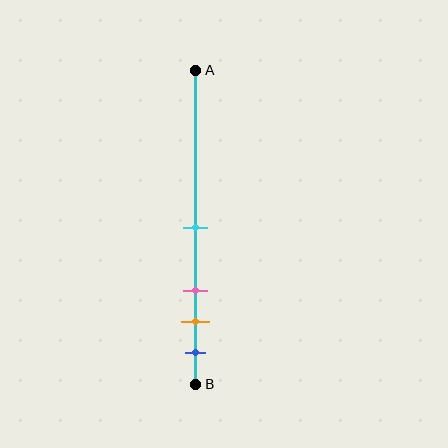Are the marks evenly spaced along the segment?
No, the marks are not evenly spaced.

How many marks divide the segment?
There are 4 marks dividing the segment.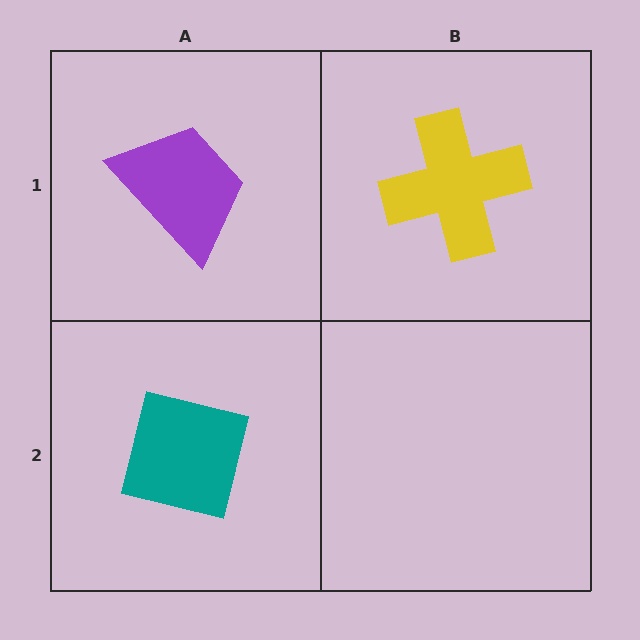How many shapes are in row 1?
2 shapes.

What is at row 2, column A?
A teal square.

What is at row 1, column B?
A yellow cross.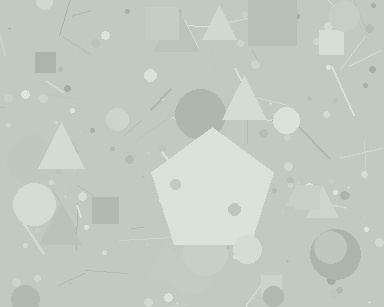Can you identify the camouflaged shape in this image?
The camouflaged shape is a pentagon.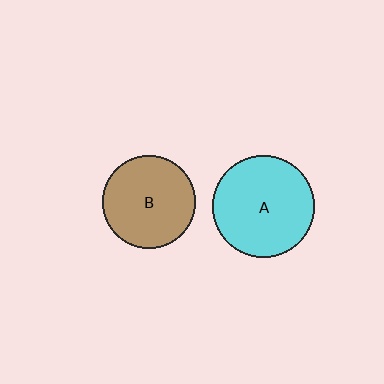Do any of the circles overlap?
No, none of the circles overlap.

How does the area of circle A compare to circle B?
Approximately 1.2 times.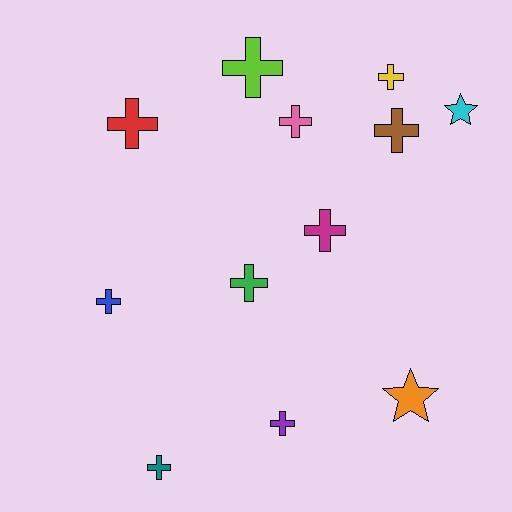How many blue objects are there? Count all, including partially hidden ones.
There is 1 blue object.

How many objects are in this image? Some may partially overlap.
There are 12 objects.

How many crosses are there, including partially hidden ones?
There are 10 crosses.